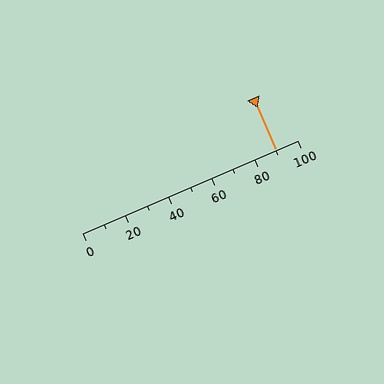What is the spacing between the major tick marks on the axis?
The major ticks are spaced 20 apart.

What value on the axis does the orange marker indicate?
The marker indicates approximately 90.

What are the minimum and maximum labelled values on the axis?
The axis runs from 0 to 100.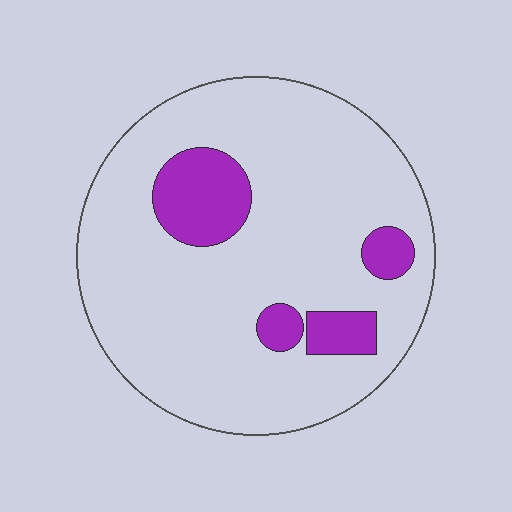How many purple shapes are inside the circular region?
4.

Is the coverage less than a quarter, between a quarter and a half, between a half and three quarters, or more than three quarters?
Less than a quarter.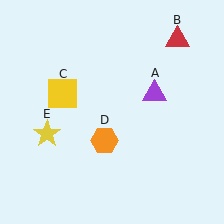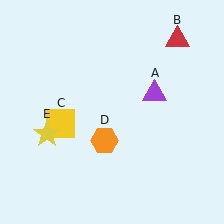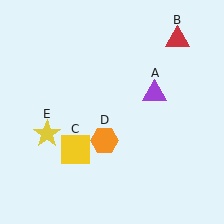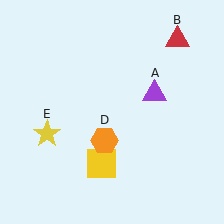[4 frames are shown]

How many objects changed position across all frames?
1 object changed position: yellow square (object C).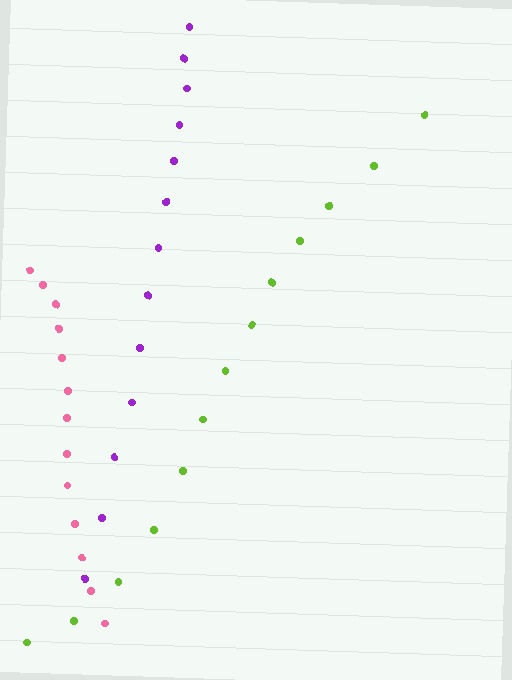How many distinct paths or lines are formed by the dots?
There are 3 distinct paths.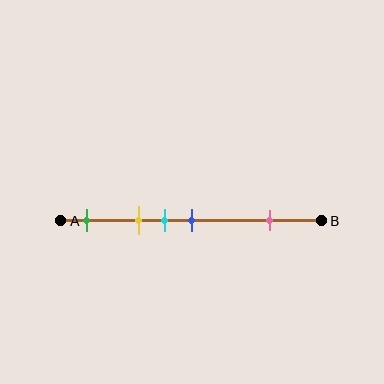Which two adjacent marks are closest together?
The cyan and blue marks are the closest adjacent pair.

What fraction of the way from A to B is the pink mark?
The pink mark is approximately 80% (0.8) of the way from A to B.